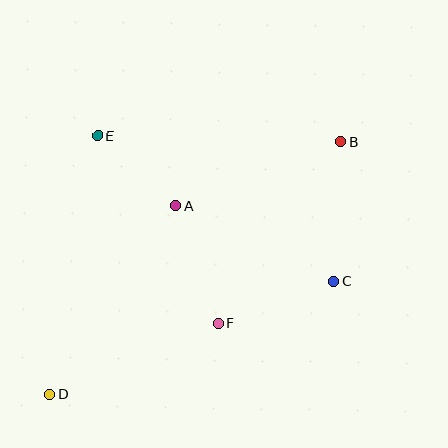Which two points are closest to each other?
Points A and E are closest to each other.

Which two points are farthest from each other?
Points B and D are farthest from each other.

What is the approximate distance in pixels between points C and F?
The distance between C and F is approximately 123 pixels.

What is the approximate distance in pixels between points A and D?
The distance between A and D is approximately 227 pixels.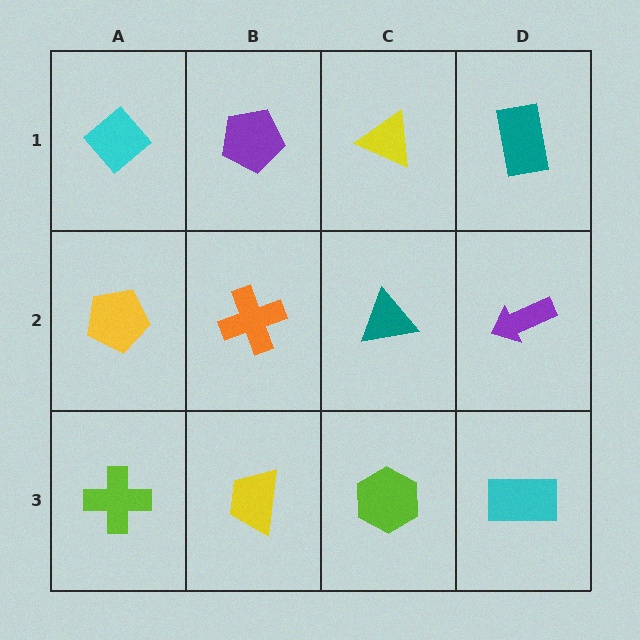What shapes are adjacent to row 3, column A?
A yellow pentagon (row 2, column A), a yellow trapezoid (row 3, column B).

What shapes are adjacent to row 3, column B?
An orange cross (row 2, column B), a lime cross (row 3, column A), a lime hexagon (row 3, column C).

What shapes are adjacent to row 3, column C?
A teal triangle (row 2, column C), a yellow trapezoid (row 3, column B), a cyan rectangle (row 3, column D).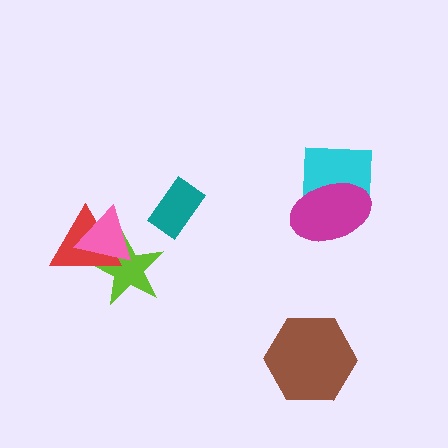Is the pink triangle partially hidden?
No, no other shape covers it.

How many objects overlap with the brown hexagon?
0 objects overlap with the brown hexagon.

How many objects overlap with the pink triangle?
2 objects overlap with the pink triangle.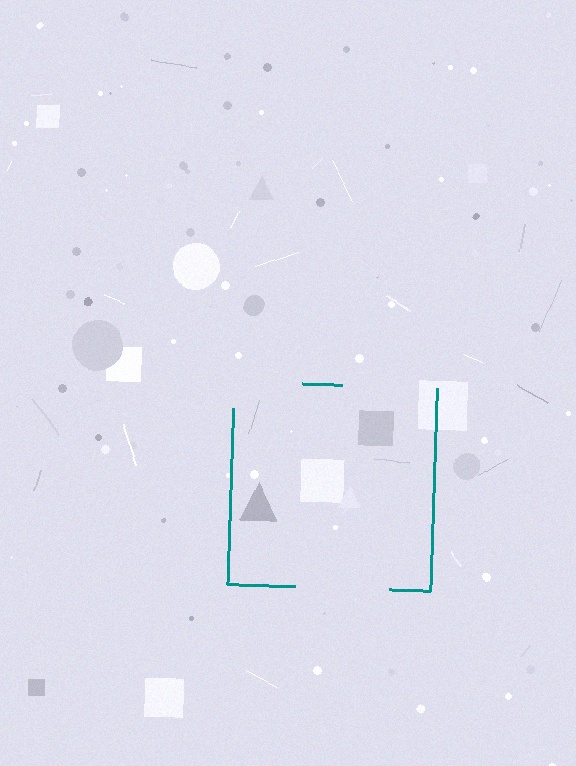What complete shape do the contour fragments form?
The contour fragments form a square.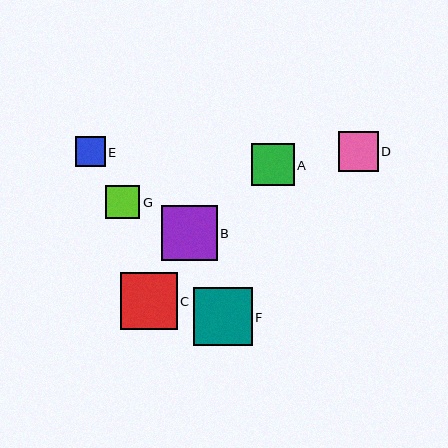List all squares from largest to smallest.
From largest to smallest: F, C, B, A, D, G, E.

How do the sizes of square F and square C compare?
Square F and square C are approximately the same size.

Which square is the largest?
Square F is the largest with a size of approximately 59 pixels.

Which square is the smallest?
Square E is the smallest with a size of approximately 29 pixels.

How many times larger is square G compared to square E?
Square G is approximately 1.1 times the size of square E.